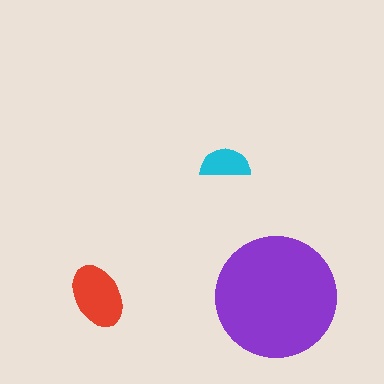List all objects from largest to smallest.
The purple circle, the red ellipse, the cyan semicircle.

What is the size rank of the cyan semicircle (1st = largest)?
3rd.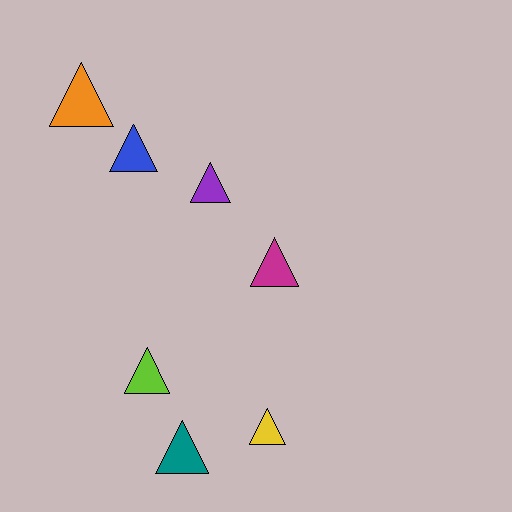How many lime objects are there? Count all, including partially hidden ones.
There is 1 lime object.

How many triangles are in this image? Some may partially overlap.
There are 7 triangles.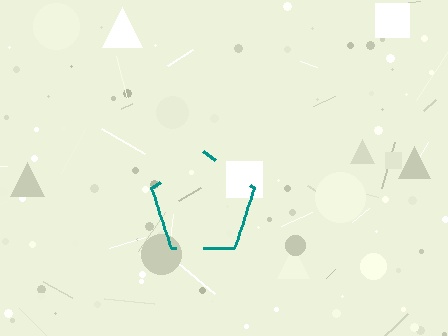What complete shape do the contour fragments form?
The contour fragments form a pentagon.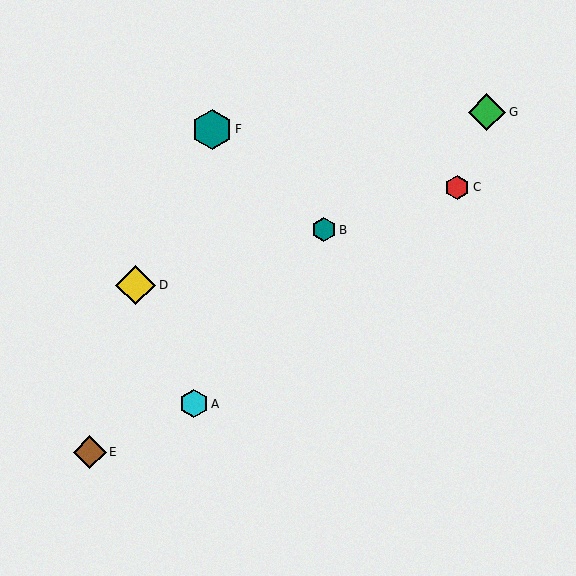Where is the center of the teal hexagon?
The center of the teal hexagon is at (212, 129).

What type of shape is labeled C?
Shape C is a red hexagon.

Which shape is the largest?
The teal hexagon (labeled F) is the largest.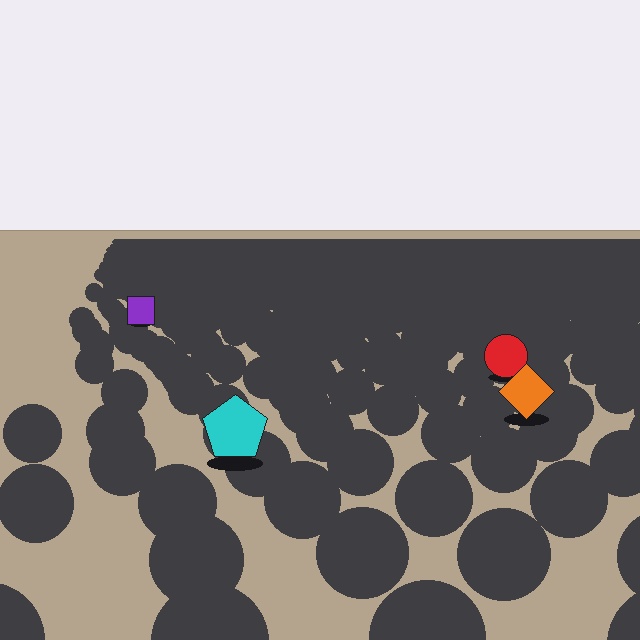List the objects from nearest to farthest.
From nearest to farthest: the cyan pentagon, the orange diamond, the red circle, the purple square.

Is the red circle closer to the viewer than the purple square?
Yes. The red circle is closer — you can tell from the texture gradient: the ground texture is coarser near it.